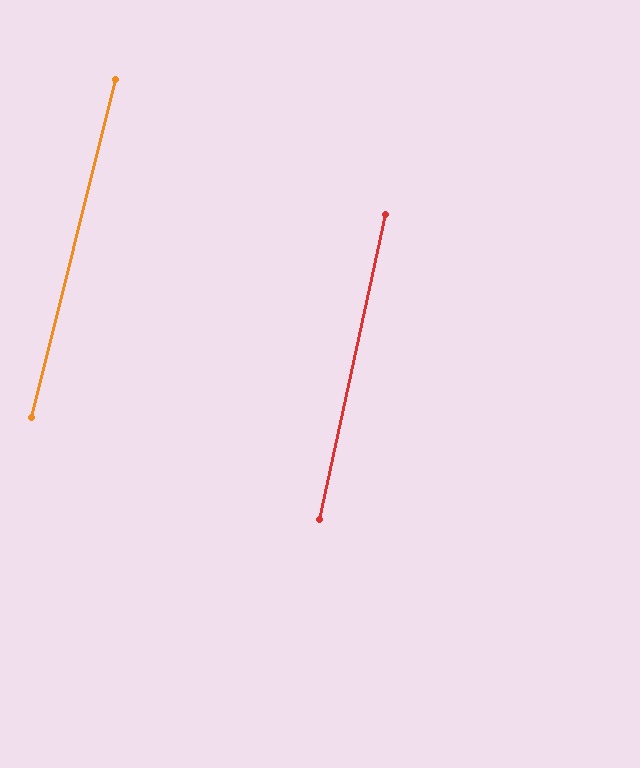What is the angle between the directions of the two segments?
Approximately 2 degrees.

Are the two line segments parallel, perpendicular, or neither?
Parallel — their directions differ by only 1.8°.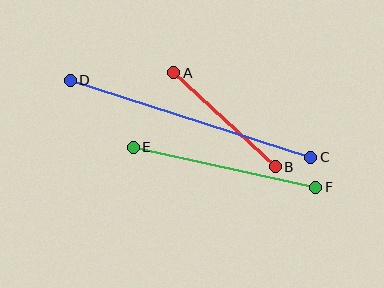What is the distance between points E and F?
The distance is approximately 187 pixels.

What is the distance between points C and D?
The distance is approximately 253 pixels.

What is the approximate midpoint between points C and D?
The midpoint is at approximately (191, 119) pixels.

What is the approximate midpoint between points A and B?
The midpoint is at approximately (224, 120) pixels.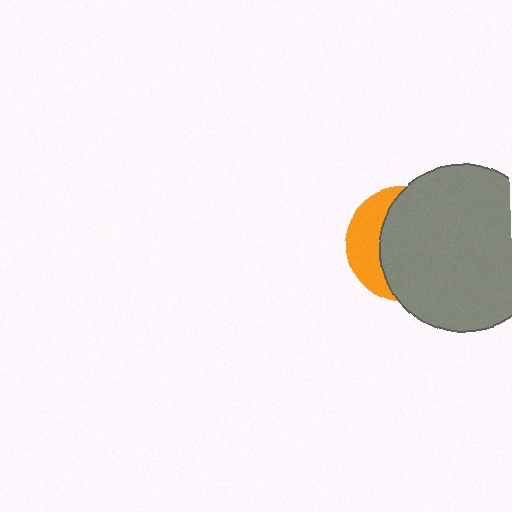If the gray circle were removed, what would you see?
You would see the complete orange circle.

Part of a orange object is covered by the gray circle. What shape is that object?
It is a circle.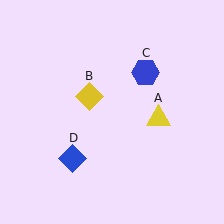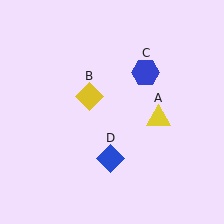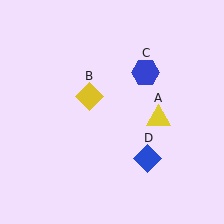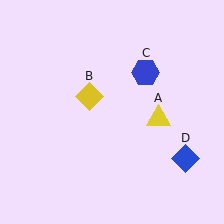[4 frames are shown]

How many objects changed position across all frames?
1 object changed position: blue diamond (object D).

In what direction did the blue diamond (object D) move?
The blue diamond (object D) moved right.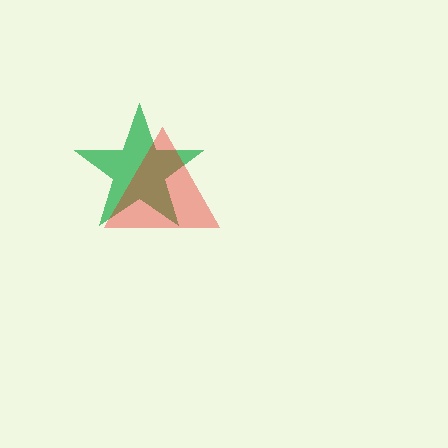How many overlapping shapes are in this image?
There are 2 overlapping shapes in the image.